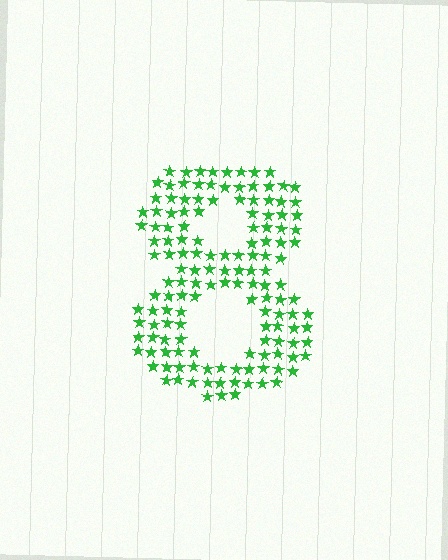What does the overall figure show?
The overall figure shows the digit 8.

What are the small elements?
The small elements are stars.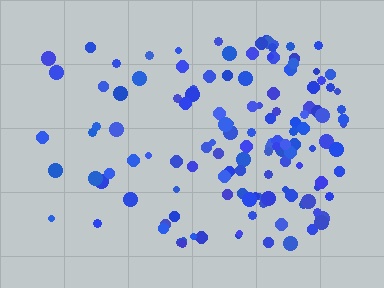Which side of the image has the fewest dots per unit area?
The left.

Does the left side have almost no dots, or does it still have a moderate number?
Still a moderate number, just noticeably fewer than the right.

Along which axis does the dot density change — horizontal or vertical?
Horizontal.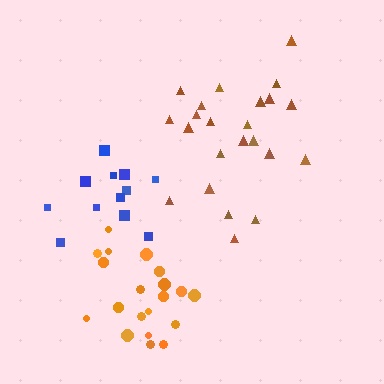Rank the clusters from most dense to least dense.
orange, blue, brown.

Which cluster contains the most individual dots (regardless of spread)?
Brown (23).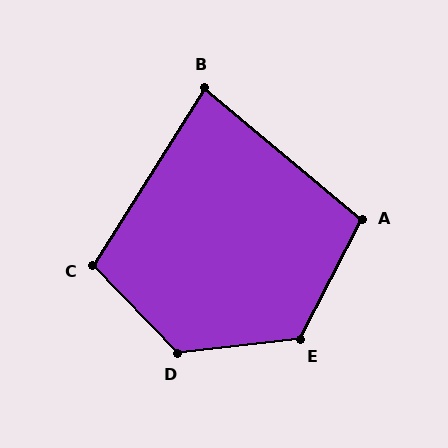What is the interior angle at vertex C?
Approximately 104 degrees (obtuse).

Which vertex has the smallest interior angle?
B, at approximately 82 degrees.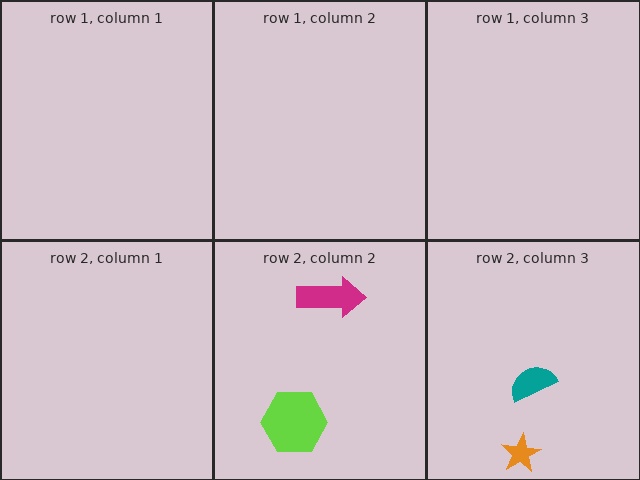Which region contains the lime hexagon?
The row 2, column 2 region.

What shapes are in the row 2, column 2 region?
The lime hexagon, the magenta arrow.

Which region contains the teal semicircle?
The row 2, column 3 region.